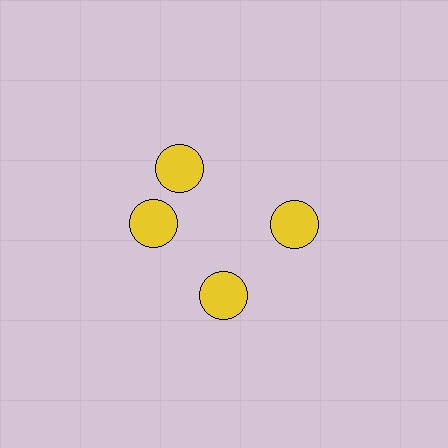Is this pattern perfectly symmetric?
No. The 4 yellow circles are arranged in a ring, but one element near the 12 o'clock position is rotated out of alignment along the ring, breaking the 4-fold rotational symmetry.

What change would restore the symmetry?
The symmetry would be restored by rotating it back into even spacing with its neighbors so that all 4 circles sit at equal angles and equal distance from the center.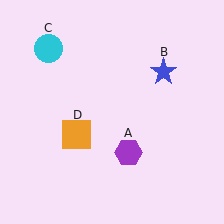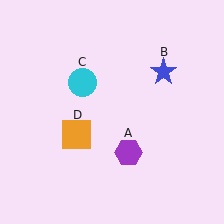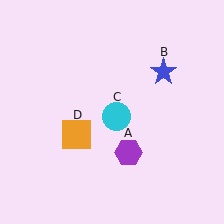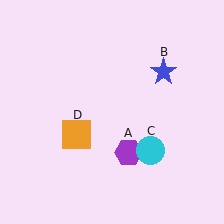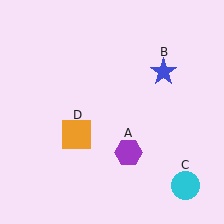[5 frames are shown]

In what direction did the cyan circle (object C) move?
The cyan circle (object C) moved down and to the right.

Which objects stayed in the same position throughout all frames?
Purple hexagon (object A) and blue star (object B) and orange square (object D) remained stationary.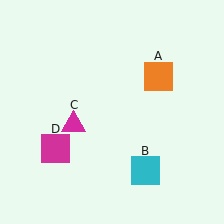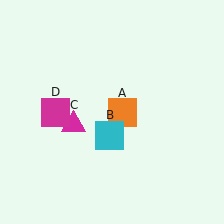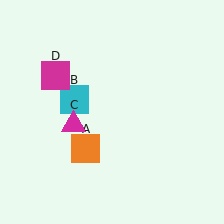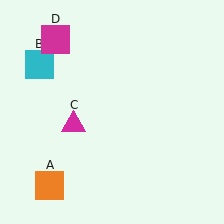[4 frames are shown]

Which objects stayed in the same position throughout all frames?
Magenta triangle (object C) remained stationary.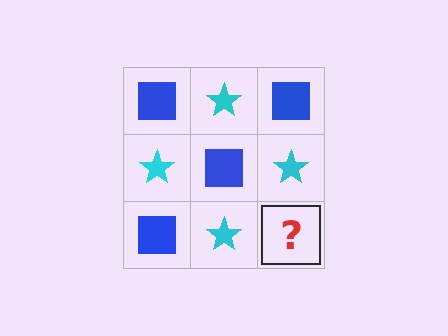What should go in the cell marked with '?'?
The missing cell should contain a blue square.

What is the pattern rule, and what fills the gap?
The rule is that it alternates blue square and cyan star in a checkerboard pattern. The gap should be filled with a blue square.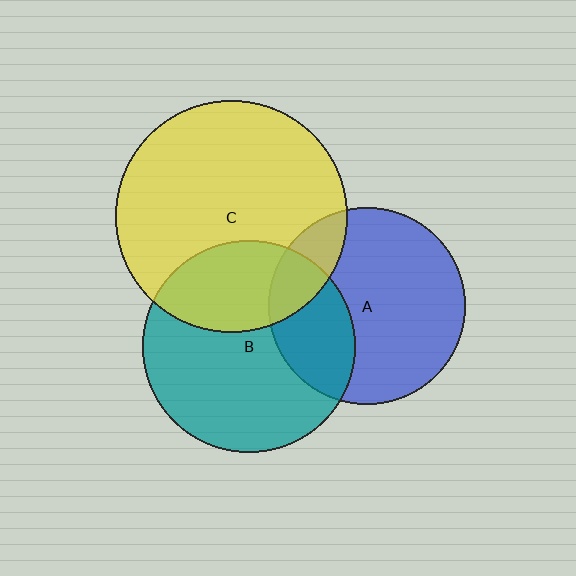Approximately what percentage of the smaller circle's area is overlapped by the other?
Approximately 30%.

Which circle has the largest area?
Circle C (yellow).